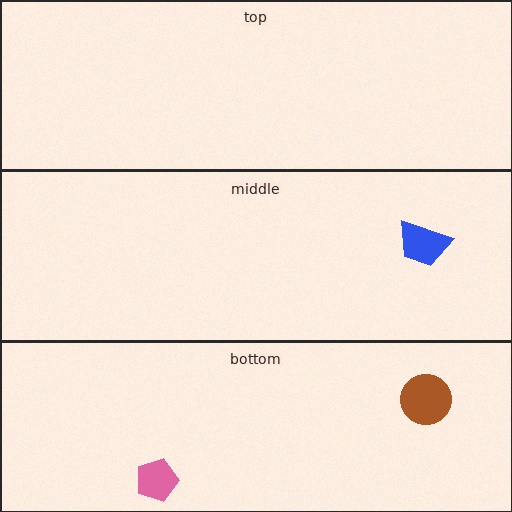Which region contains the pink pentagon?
The bottom region.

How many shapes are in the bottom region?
2.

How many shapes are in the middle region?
1.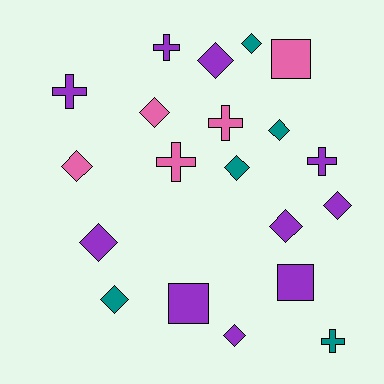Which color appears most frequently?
Purple, with 10 objects.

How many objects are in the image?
There are 20 objects.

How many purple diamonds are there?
There are 5 purple diamonds.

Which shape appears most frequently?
Diamond, with 11 objects.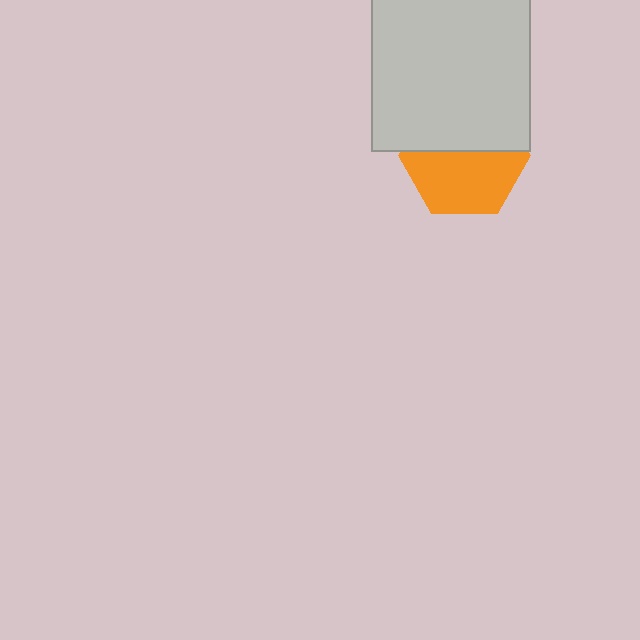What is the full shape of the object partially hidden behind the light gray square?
The partially hidden object is an orange hexagon.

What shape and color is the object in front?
The object in front is a light gray square.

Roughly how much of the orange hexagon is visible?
About half of it is visible (roughly 55%).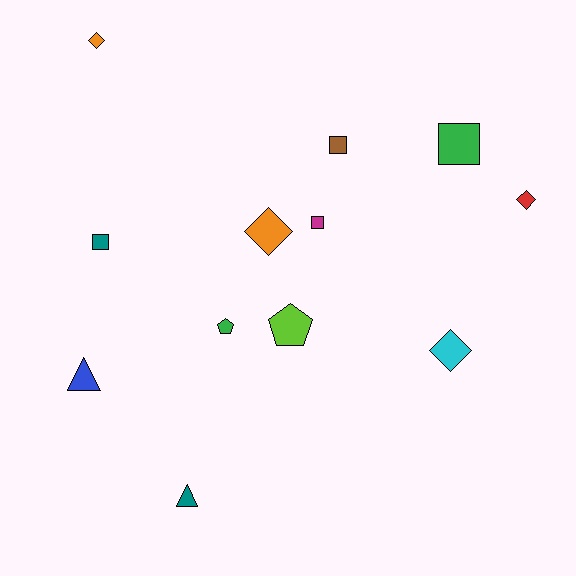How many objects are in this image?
There are 12 objects.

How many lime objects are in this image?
There is 1 lime object.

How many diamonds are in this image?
There are 4 diamonds.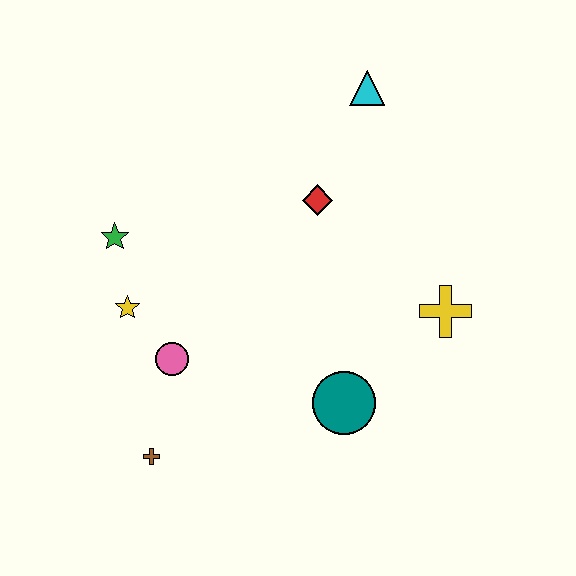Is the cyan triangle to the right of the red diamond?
Yes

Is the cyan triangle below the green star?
No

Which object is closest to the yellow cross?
The teal circle is closest to the yellow cross.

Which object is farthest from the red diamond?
The brown cross is farthest from the red diamond.